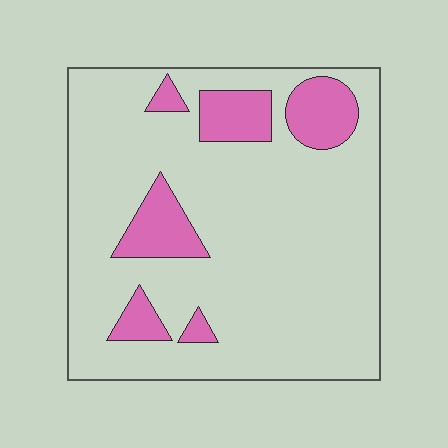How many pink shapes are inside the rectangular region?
6.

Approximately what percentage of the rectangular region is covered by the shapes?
Approximately 15%.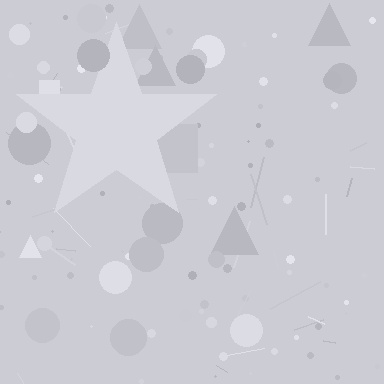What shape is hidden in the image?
A star is hidden in the image.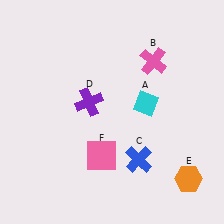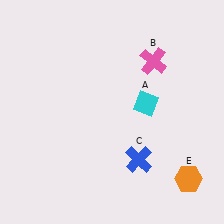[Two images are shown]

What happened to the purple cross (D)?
The purple cross (D) was removed in Image 2. It was in the top-left area of Image 1.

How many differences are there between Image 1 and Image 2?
There are 2 differences between the two images.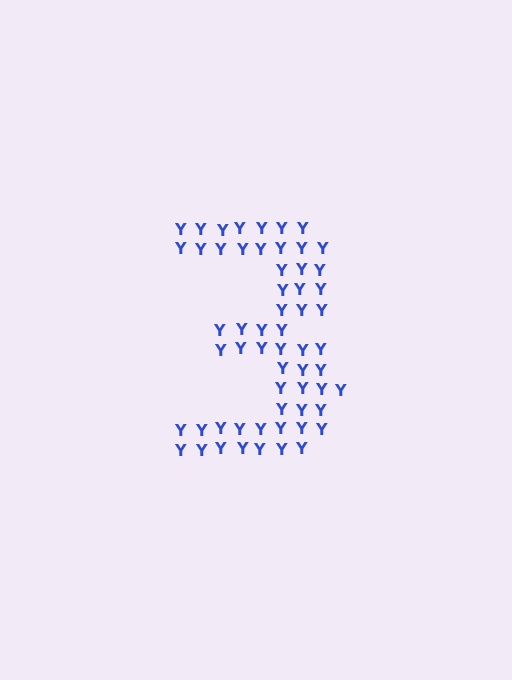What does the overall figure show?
The overall figure shows the digit 3.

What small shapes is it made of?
It is made of small letter Y's.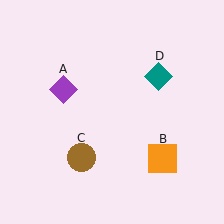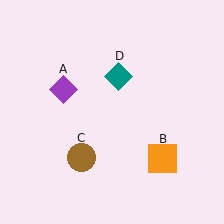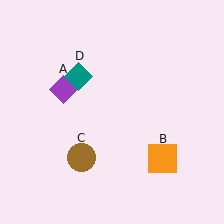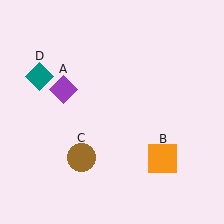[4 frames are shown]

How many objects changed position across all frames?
1 object changed position: teal diamond (object D).